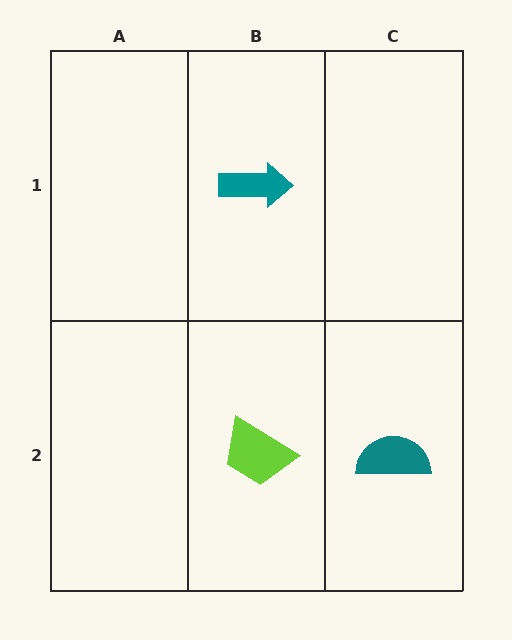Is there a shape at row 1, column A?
No, that cell is empty.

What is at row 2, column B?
A lime trapezoid.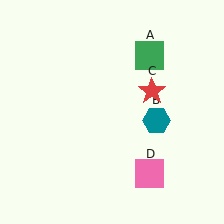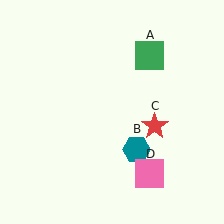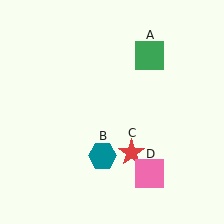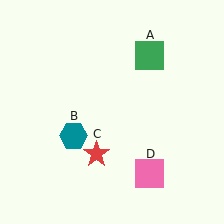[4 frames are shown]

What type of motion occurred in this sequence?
The teal hexagon (object B), red star (object C) rotated clockwise around the center of the scene.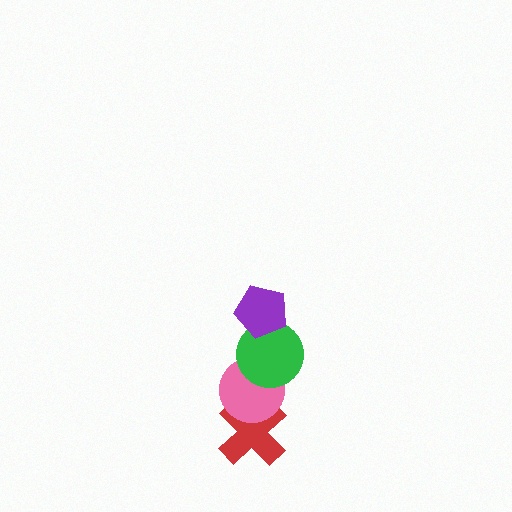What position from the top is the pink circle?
The pink circle is 3rd from the top.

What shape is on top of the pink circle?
The green circle is on top of the pink circle.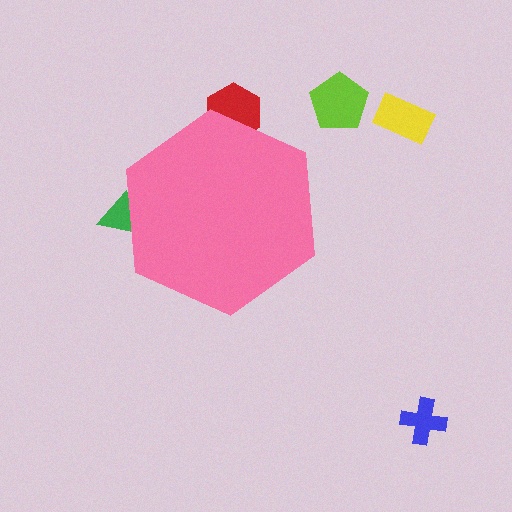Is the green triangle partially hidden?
Yes, the green triangle is partially hidden behind the pink hexagon.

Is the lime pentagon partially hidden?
No, the lime pentagon is fully visible.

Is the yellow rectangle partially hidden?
No, the yellow rectangle is fully visible.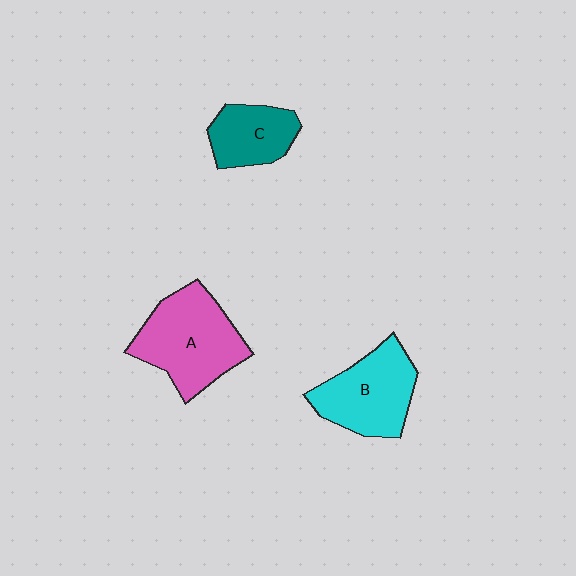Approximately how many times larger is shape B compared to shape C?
Approximately 1.5 times.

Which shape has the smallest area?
Shape C (teal).